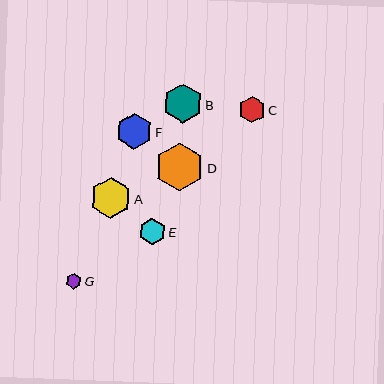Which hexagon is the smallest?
Hexagon G is the smallest with a size of approximately 16 pixels.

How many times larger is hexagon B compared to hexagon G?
Hexagon B is approximately 2.5 times the size of hexagon G.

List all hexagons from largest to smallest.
From largest to smallest: D, A, B, F, E, C, G.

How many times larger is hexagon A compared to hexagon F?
Hexagon A is approximately 1.1 times the size of hexagon F.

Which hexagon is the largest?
Hexagon D is the largest with a size of approximately 48 pixels.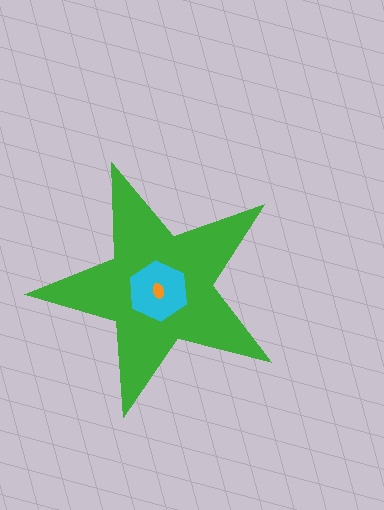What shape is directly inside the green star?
The cyan hexagon.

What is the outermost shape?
The green star.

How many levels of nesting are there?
3.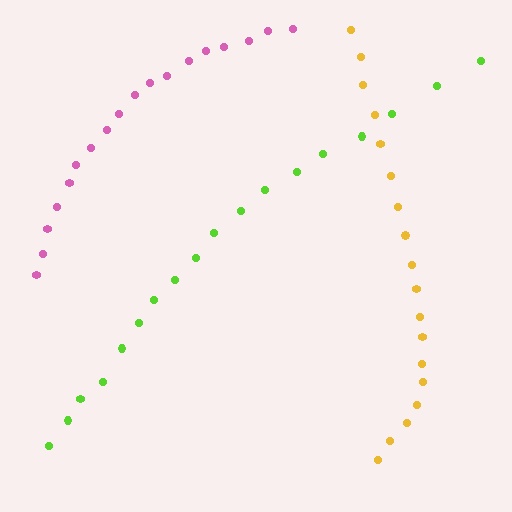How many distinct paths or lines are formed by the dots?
There are 3 distinct paths.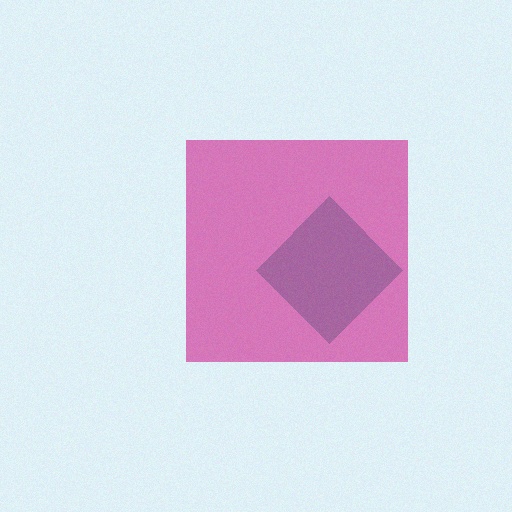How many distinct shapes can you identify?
There are 2 distinct shapes: a teal diamond, a magenta square.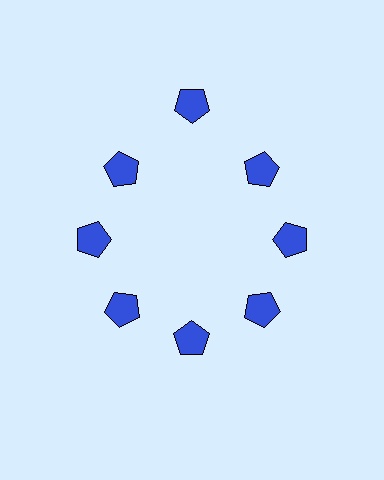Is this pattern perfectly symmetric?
No. The 8 blue pentagons are arranged in a ring, but one element near the 12 o'clock position is pushed outward from the center, breaking the 8-fold rotational symmetry.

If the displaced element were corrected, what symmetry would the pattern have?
It would have 8-fold rotational symmetry — the pattern would map onto itself every 45 degrees.